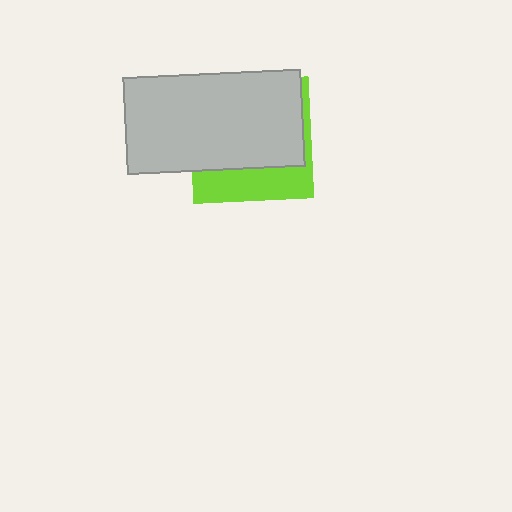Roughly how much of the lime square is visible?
A small part of it is visible (roughly 31%).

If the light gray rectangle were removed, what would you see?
You would see the complete lime square.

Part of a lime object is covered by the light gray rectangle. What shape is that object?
It is a square.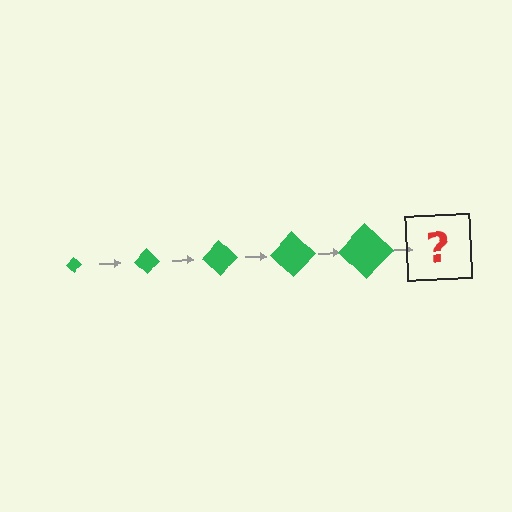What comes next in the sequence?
The next element should be a green diamond, larger than the previous one.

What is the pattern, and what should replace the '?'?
The pattern is that the diamond gets progressively larger each step. The '?' should be a green diamond, larger than the previous one.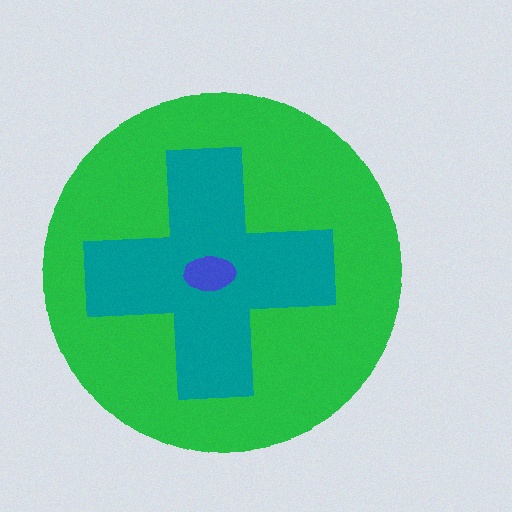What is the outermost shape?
The green circle.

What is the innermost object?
The blue ellipse.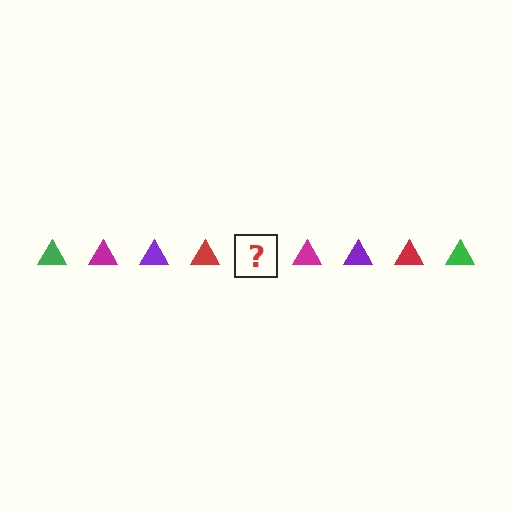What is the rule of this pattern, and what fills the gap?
The rule is that the pattern cycles through green, magenta, purple, red triangles. The gap should be filled with a green triangle.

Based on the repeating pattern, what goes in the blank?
The blank should be a green triangle.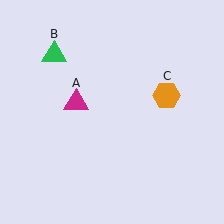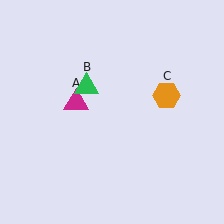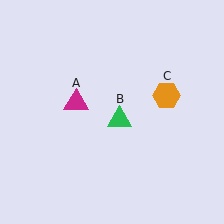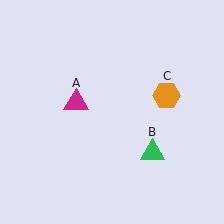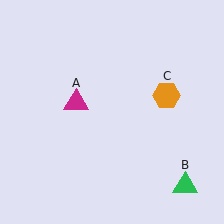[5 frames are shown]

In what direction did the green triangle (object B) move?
The green triangle (object B) moved down and to the right.